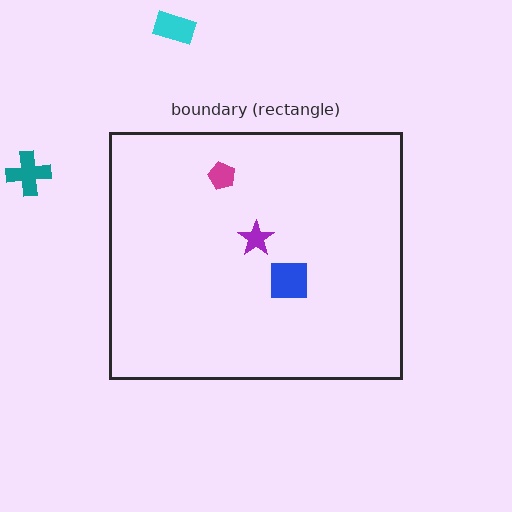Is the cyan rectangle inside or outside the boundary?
Outside.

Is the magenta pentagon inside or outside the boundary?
Inside.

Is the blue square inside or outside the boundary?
Inside.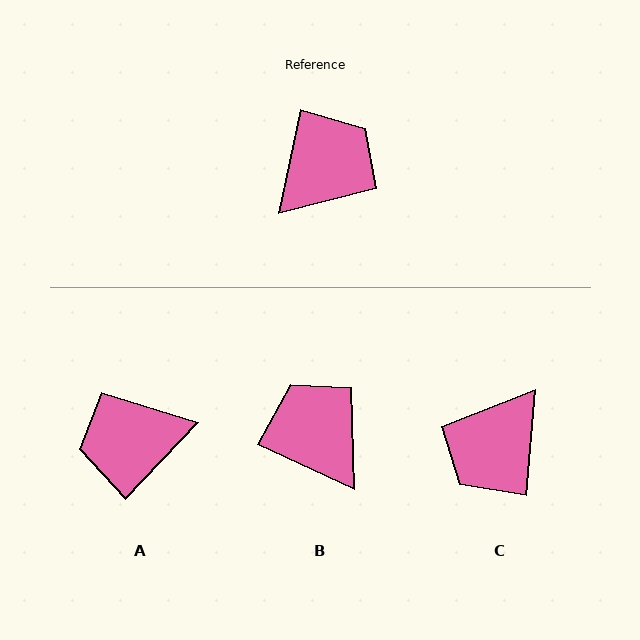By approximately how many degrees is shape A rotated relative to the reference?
Approximately 148 degrees counter-clockwise.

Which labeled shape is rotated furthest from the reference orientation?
C, about 173 degrees away.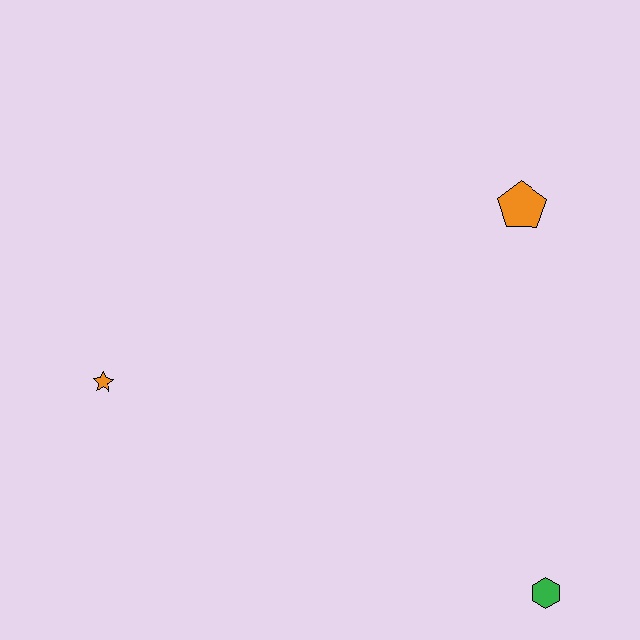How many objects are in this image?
There are 3 objects.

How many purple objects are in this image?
There are no purple objects.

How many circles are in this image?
There are no circles.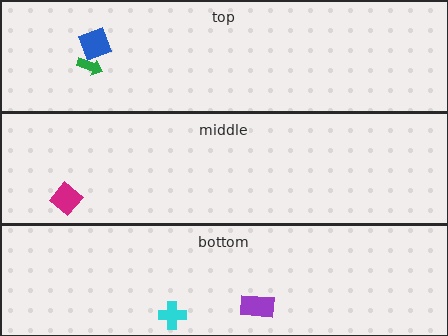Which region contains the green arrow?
The top region.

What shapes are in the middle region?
The magenta diamond.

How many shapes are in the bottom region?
2.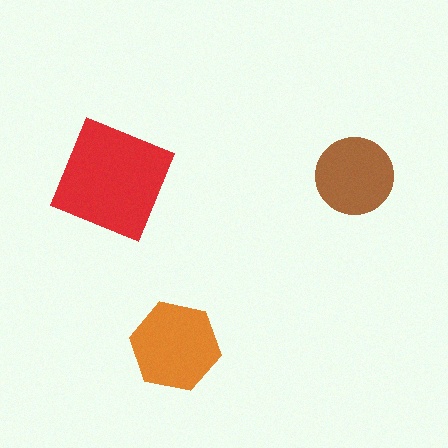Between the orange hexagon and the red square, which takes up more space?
The red square.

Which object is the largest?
The red square.